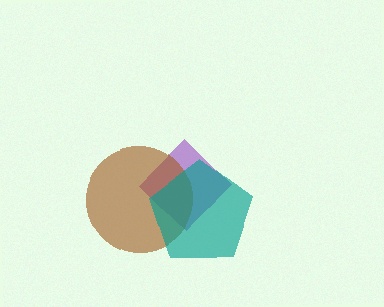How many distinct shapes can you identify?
There are 3 distinct shapes: a purple diamond, a brown circle, a teal pentagon.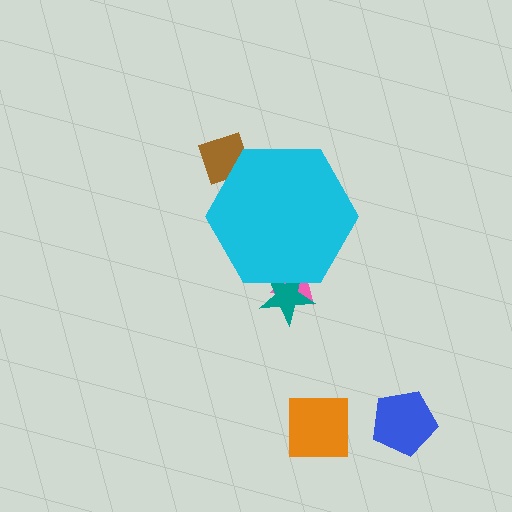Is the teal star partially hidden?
Yes, the teal star is partially hidden behind the cyan hexagon.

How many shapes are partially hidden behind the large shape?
3 shapes are partially hidden.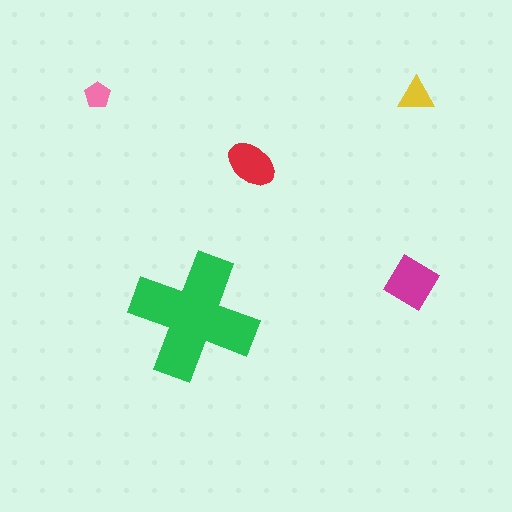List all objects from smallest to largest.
The pink pentagon, the yellow triangle, the red ellipse, the magenta diamond, the green cross.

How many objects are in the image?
There are 5 objects in the image.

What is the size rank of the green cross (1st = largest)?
1st.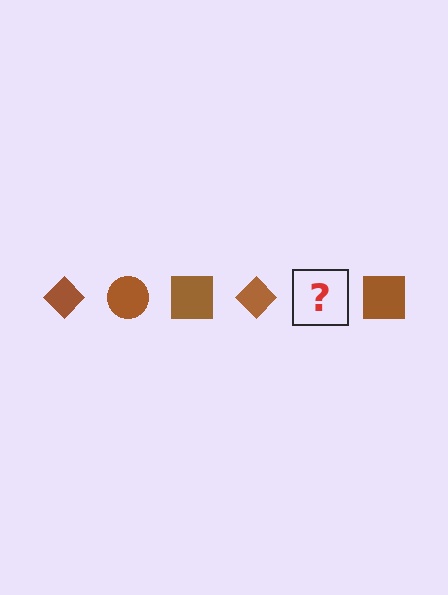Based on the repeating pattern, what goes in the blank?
The blank should be a brown circle.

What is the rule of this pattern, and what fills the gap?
The rule is that the pattern cycles through diamond, circle, square shapes in brown. The gap should be filled with a brown circle.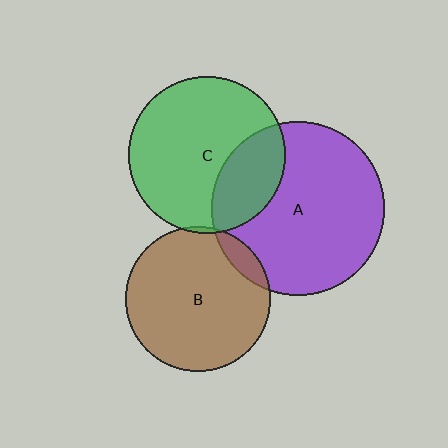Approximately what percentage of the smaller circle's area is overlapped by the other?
Approximately 5%.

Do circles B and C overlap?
Yes.